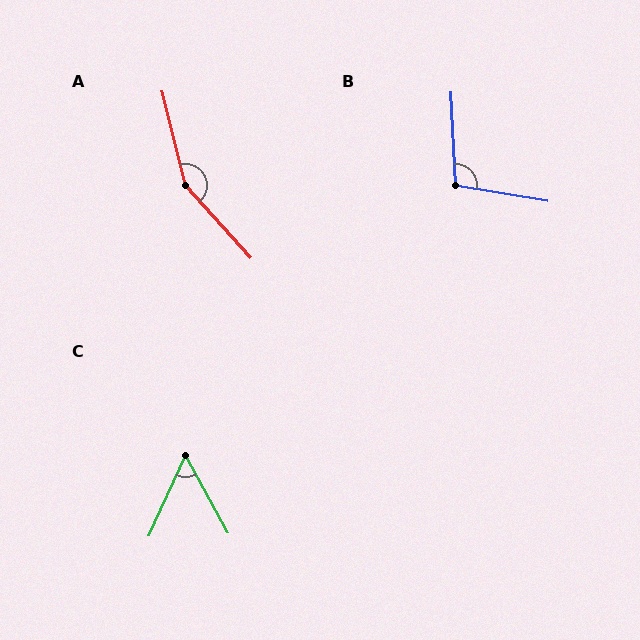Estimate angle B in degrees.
Approximately 102 degrees.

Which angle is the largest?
A, at approximately 152 degrees.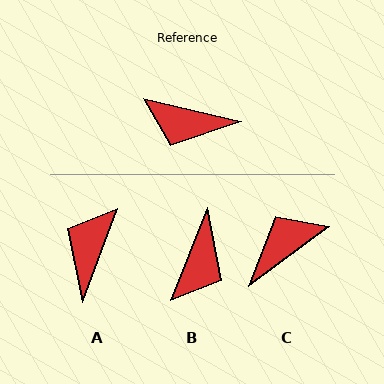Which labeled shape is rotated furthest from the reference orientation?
C, about 130 degrees away.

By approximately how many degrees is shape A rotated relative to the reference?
Approximately 97 degrees clockwise.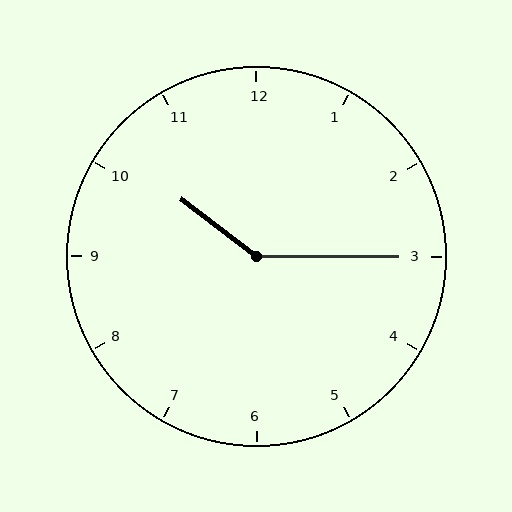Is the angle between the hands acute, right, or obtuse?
It is obtuse.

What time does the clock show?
10:15.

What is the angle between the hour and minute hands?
Approximately 142 degrees.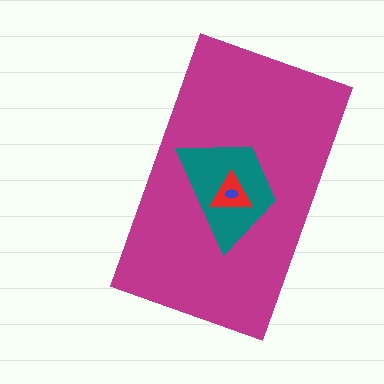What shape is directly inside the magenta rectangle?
The teal trapezoid.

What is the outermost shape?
The magenta rectangle.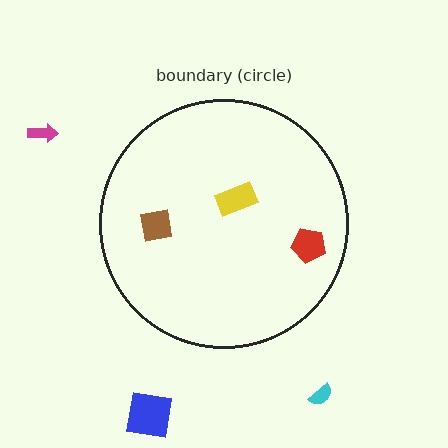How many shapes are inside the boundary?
3 inside, 3 outside.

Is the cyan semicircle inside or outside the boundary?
Outside.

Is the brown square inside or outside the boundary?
Inside.